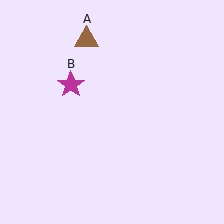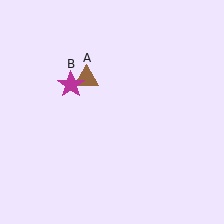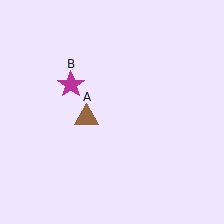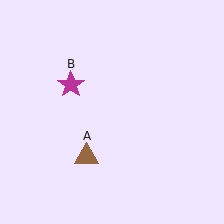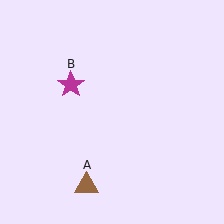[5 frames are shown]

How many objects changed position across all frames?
1 object changed position: brown triangle (object A).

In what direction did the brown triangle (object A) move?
The brown triangle (object A) moved down.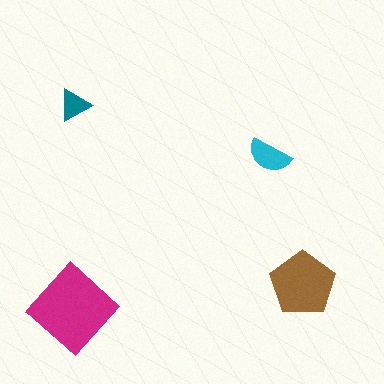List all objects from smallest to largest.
The teal triangle, the cyan semicircle, the brown pentagon, the magenta diamond.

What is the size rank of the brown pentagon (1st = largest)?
2nd.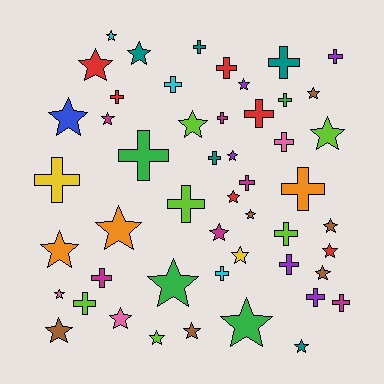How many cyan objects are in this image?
There are 3 cyan objects.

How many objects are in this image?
There are 50 objects.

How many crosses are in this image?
There are 23 crosses.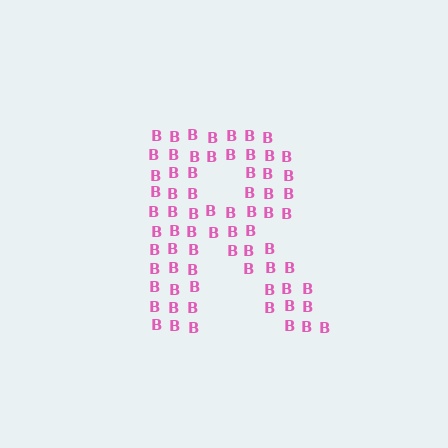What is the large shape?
The large shape is the letter R.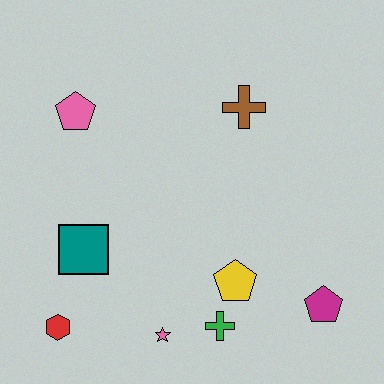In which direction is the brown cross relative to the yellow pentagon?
The brown cross is above the yellow pentagon.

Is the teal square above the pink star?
Yes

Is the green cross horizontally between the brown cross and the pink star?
Yes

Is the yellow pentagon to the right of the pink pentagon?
Yes